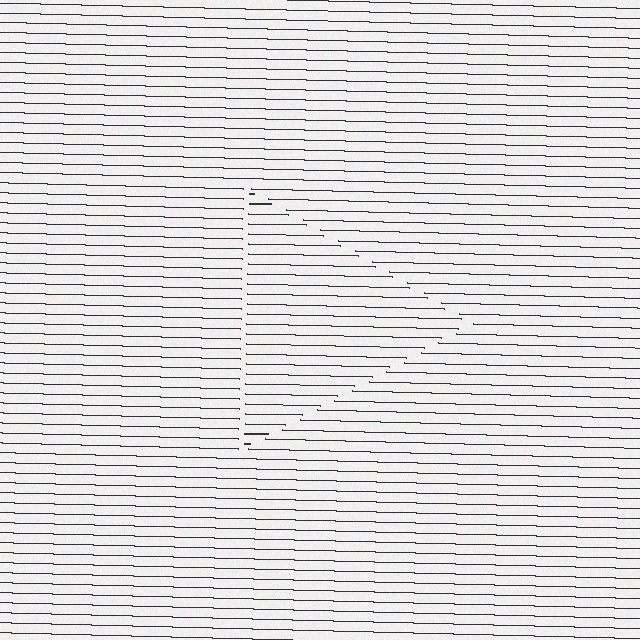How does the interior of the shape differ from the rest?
The interior of the shape contains the same grating, shifted by half a period — the contour is defined by the phase discontinuity where line-ends from the inner and outer gratings abut.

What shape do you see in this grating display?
An illusory triangle. The interior of the shape contains the same grating, shifted by half a period — the contour is defined by the phase discontinuity where line-ends from the inner and outer gratings abut.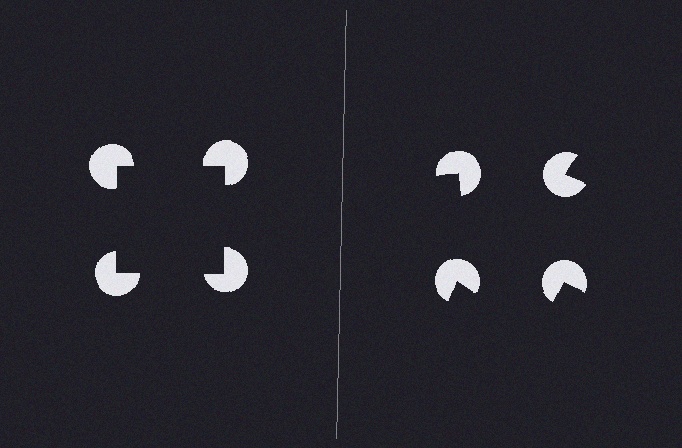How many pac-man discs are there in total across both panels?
8 — 4 on each side.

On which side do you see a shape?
An illusory square appears on the left side. On the right side the wedge cuts are rotated, so no coherent shape forms.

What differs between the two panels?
The pac-man discs are positioned identically on both sides; only the wedge orientations differ. On the left they align to a square; on the right they are misaligned.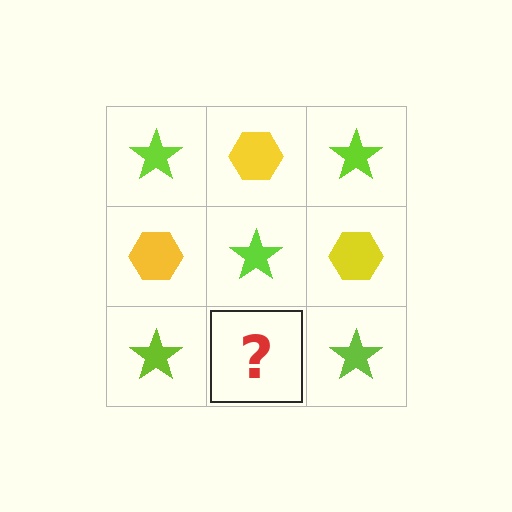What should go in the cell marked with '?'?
The missing cell should contain a yellow hexagon.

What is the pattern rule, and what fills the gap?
The rule is that it alternates lime star and yellow hexagon in a checkerboard pattern. The gap should be filled with a yellow hexagon.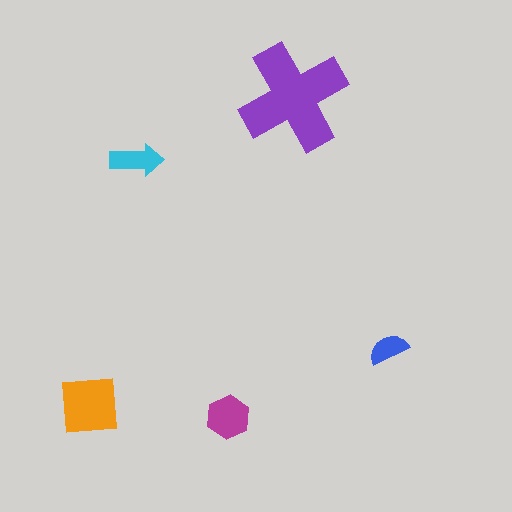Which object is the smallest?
The blue semicircle.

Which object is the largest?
The purple cross.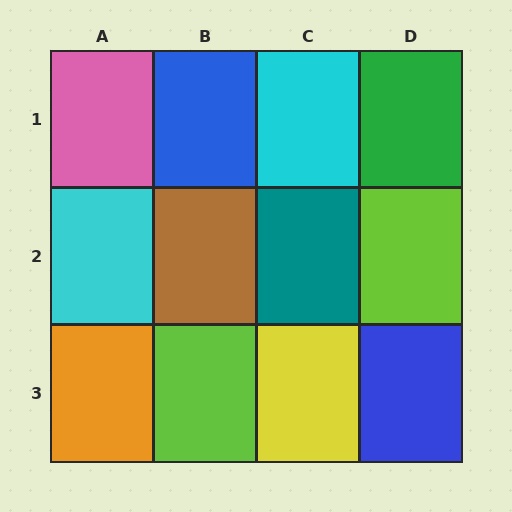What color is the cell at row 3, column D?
Blue.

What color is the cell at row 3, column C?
Yellow.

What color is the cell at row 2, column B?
Brown.